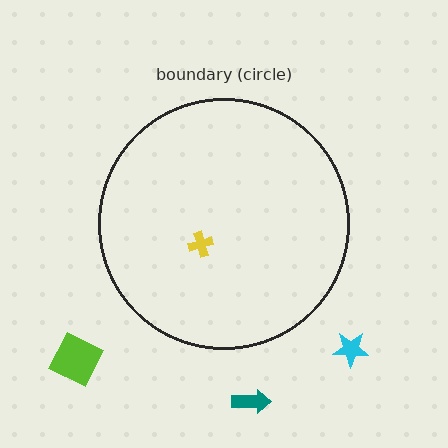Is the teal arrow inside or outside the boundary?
Outside.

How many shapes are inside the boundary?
1 inside, 3 outside.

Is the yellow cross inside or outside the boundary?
Inside.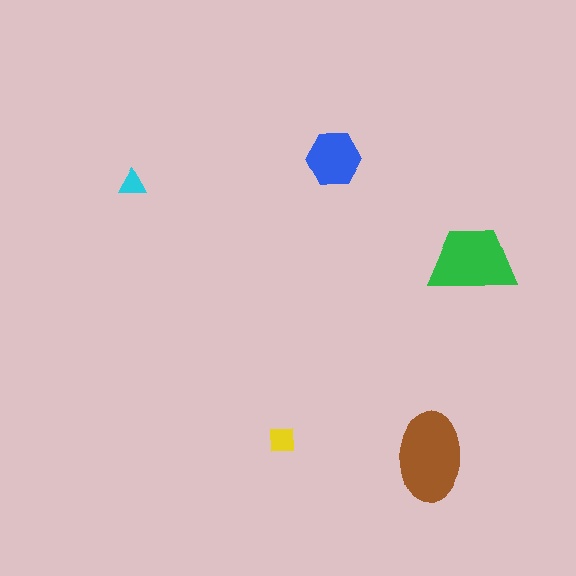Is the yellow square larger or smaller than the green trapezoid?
Smaller.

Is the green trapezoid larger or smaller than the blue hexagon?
Larger.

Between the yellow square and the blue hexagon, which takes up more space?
The blue hexagon.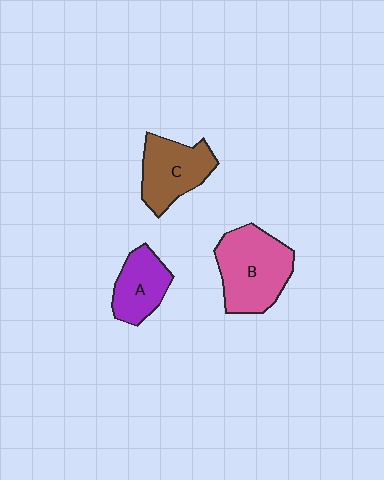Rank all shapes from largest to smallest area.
From largest to smallest: B (pink), C (brown), A (purple).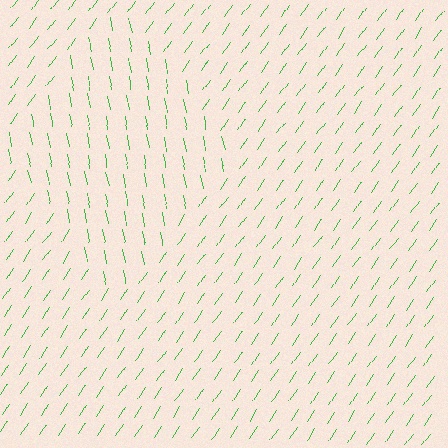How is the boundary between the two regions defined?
The boundary is defined purely by a change in line orientation (approximately 45 degrees difference). All lines are the same color and thickness.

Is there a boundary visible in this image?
Yes, there is a texture boundary formed by a change in line orientation.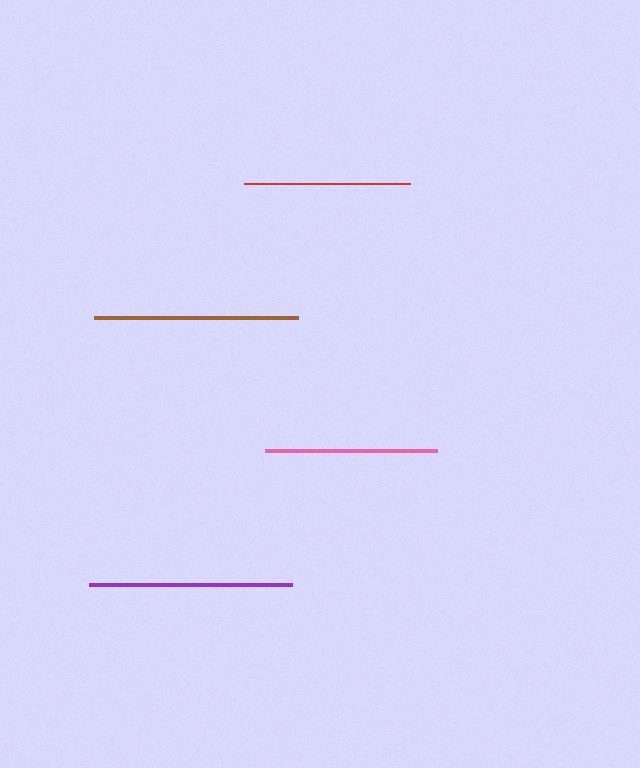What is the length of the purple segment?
The purple segment is approximately 203 pixels long.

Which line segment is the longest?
The brown line is the longest at approximately 204 pixels.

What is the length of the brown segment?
The brown segment is approximately 204 pixels long.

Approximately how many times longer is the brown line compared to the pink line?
The brown line is approximately 1.2 times the length of the pink line.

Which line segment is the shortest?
The red line is the shortest at approximately 165 pixels.